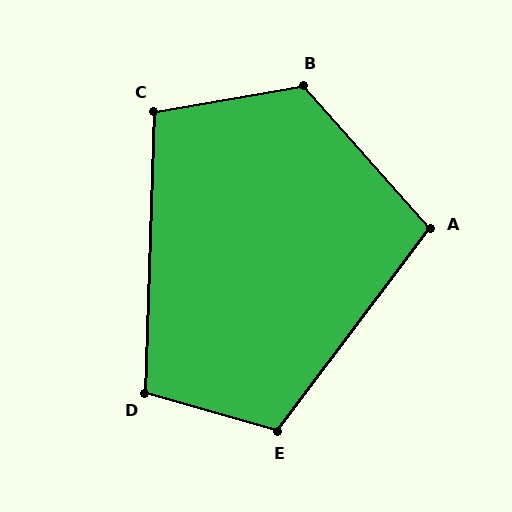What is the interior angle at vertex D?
Approximately 104 degrees (obtuse).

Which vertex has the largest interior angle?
B, at approximately 122 degrees.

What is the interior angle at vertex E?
Approximately 111 degrees (obtuse).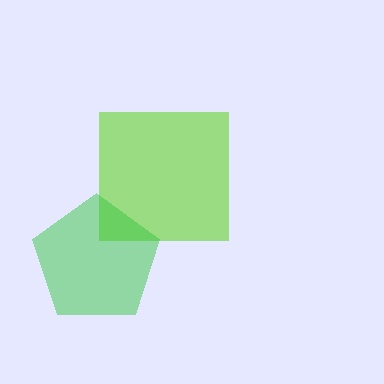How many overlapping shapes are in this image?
There are 2 overlapping shapes in the image.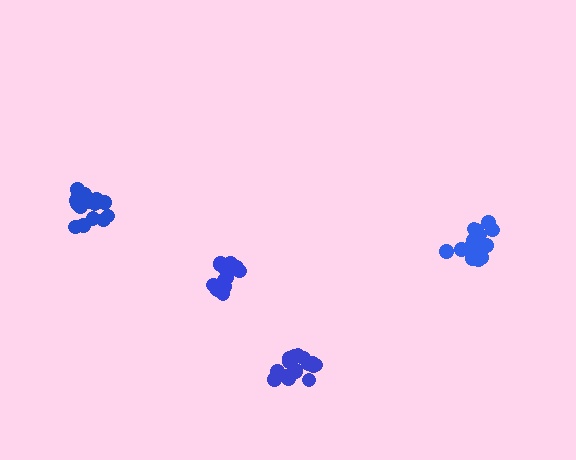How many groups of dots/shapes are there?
There are 4 groups.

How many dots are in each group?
Group 1: 16 dots, Group 2: 17 dots, Group 3: 18 dots, Group 4: 13 dots (64 total).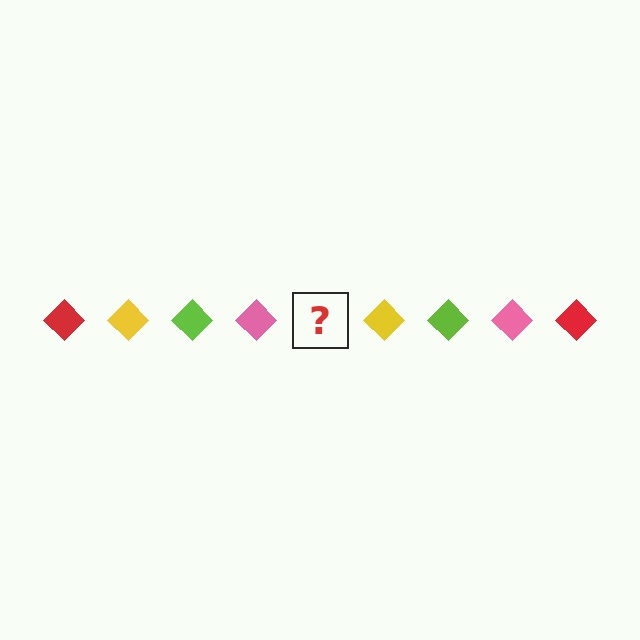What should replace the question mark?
The question mark should be replaced with a red diamond.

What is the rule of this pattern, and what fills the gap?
The rule is that the pattern cycles through red, yellow, lime, pink diamonds. The gap should be filled with a red diamond.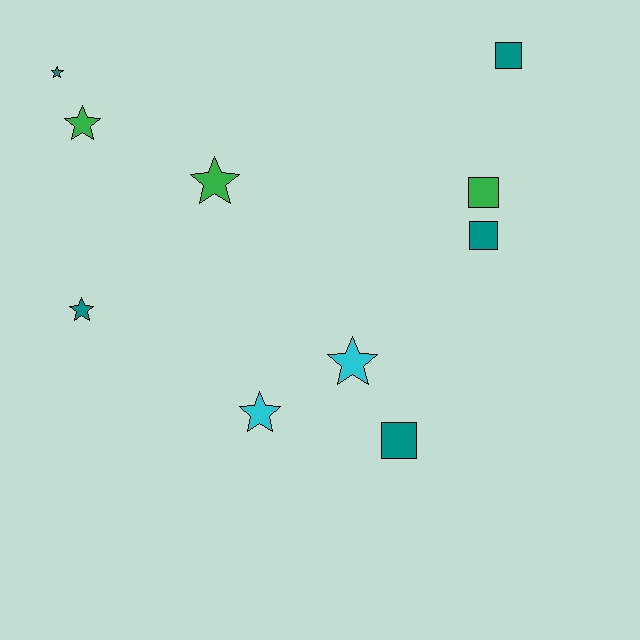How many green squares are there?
There is 1 green square.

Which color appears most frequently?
Teal, with 5 objects.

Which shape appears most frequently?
Star, with 6 objects.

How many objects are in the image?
There are 10 objects.